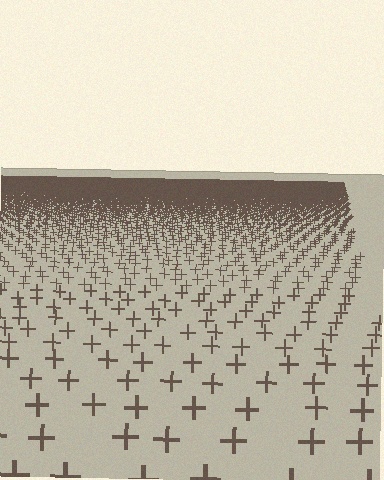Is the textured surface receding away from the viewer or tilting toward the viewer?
The surface is receding away from the viewer. Texture elements get smaller and denser toward the top.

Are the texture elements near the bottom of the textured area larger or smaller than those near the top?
Larger. Near the bottom, elements are closer to the viewer and appear at a bigger on-screen size.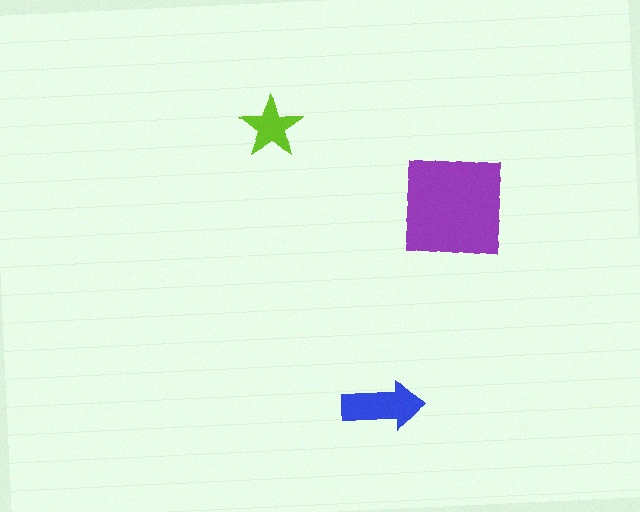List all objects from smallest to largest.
The lime star, the blue arrow, the purple square.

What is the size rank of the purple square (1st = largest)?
1st.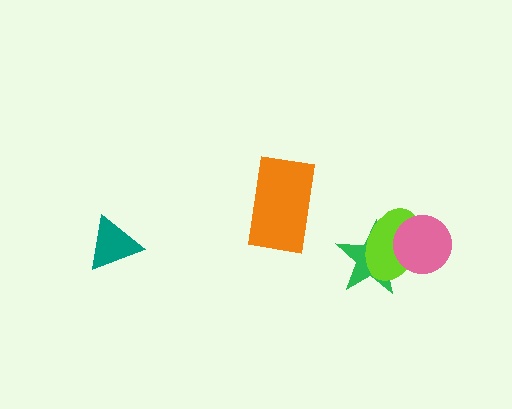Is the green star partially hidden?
Yes, it is partially covered by another shape.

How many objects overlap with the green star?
2 objects overlap with the green star.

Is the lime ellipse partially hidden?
Yes, it is partially covered by another shape.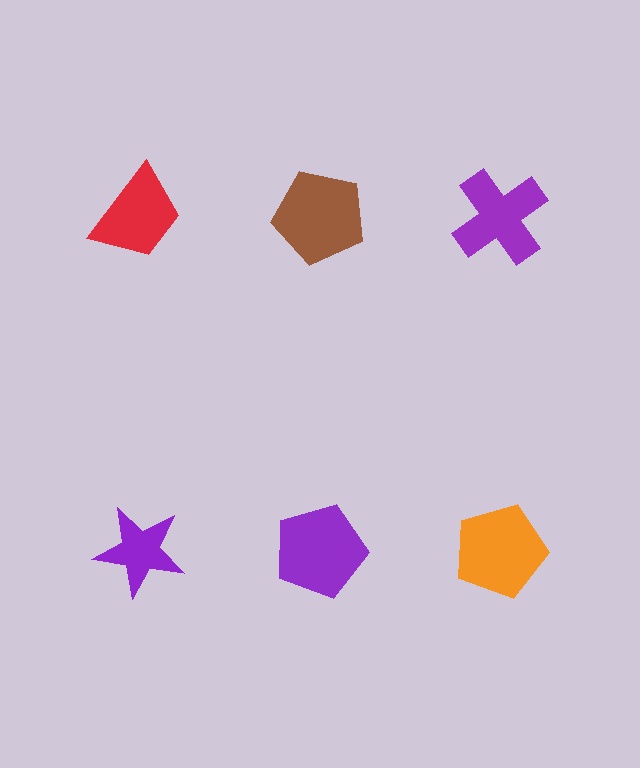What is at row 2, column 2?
A purple pentagon.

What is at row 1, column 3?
A purple cross.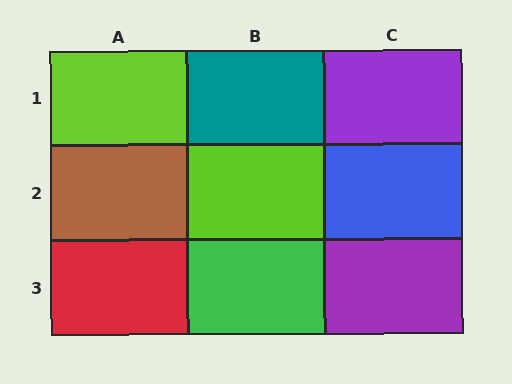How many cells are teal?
1 cell is teal.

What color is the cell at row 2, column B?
Lime.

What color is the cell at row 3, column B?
Green.